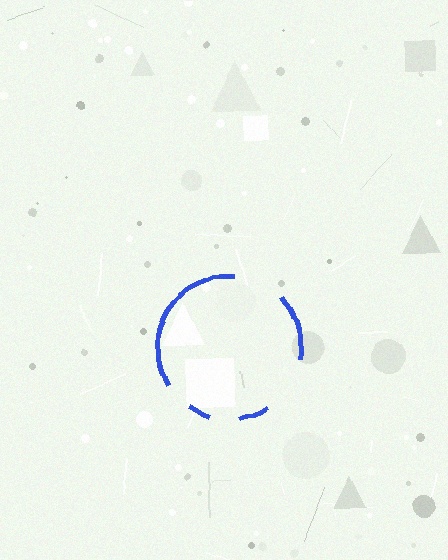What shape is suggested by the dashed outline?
The dashed outline suggests a circle.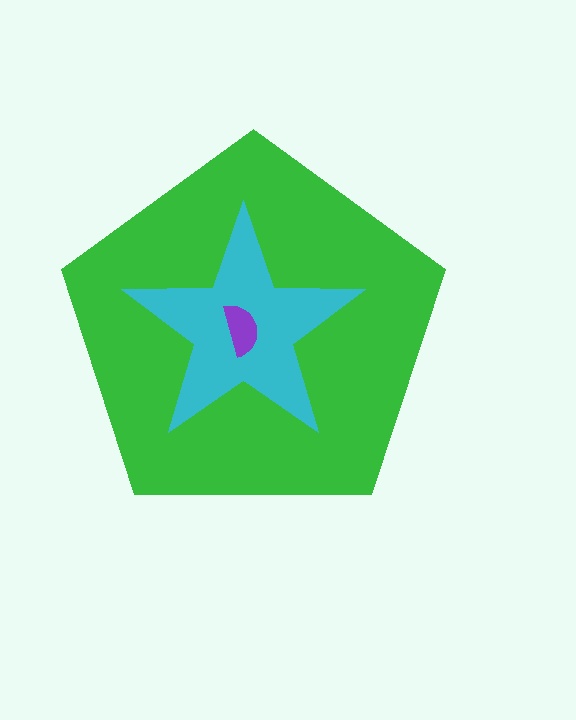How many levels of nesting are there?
3.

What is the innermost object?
The purple semicircle.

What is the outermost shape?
The green pentagon.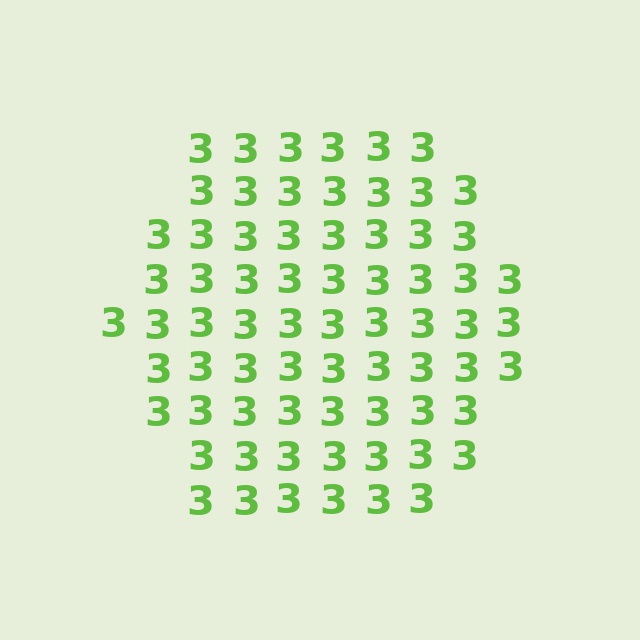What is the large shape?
The large shape is a hexagon.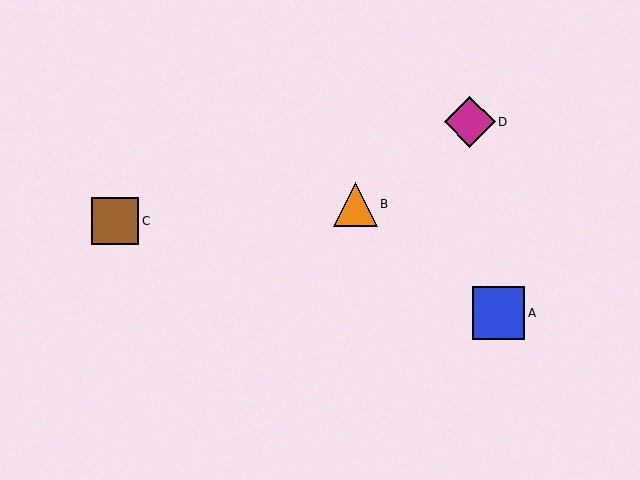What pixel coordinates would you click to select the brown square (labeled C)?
Click at (115, 221) to select the brown square C.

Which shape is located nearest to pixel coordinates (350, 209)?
The orange triangle (labeled B) at (356, 205) is nearest to that location.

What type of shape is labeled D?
Shape D is a magenta diamond.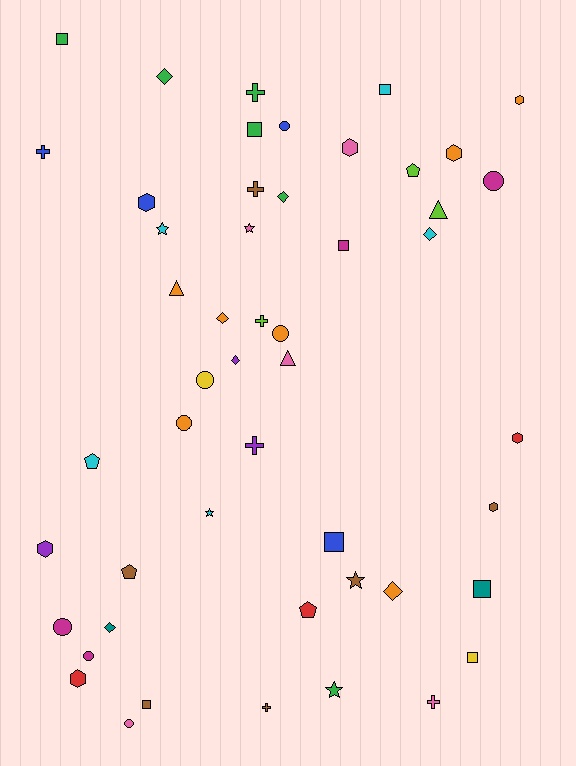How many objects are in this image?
There are 50 objects.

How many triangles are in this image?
There are 3 triangles.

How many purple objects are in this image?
There are 3 purple objects.